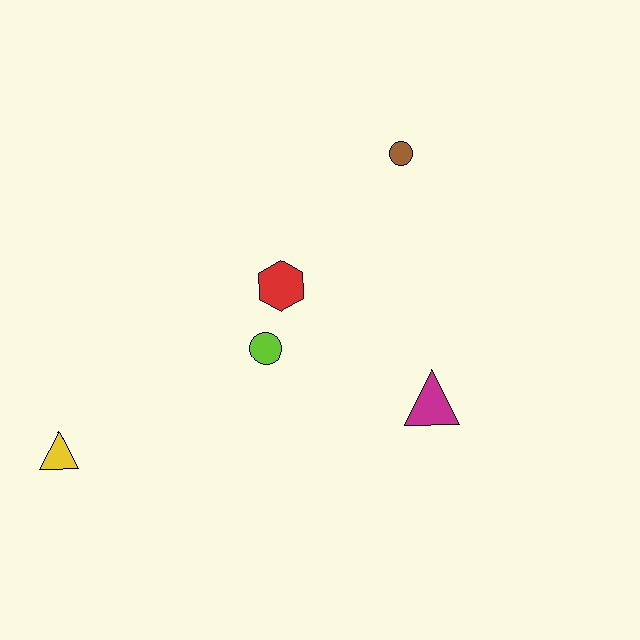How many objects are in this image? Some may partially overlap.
There are 5 objects.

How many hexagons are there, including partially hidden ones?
There is 1 hexagon.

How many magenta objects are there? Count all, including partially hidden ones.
There is 1 magenta object.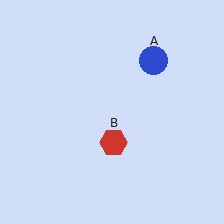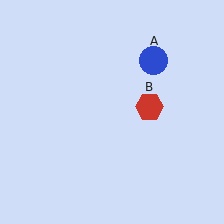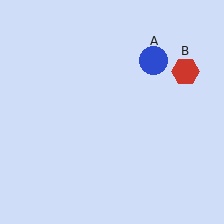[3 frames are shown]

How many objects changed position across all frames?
1 object changed position: red hexagon (object B).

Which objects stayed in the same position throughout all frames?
Blue circle (object A) remained stationary.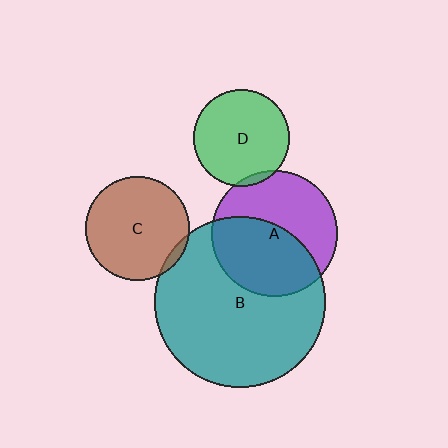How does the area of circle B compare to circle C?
Approximately 2.7 times.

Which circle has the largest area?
Circle B (teal).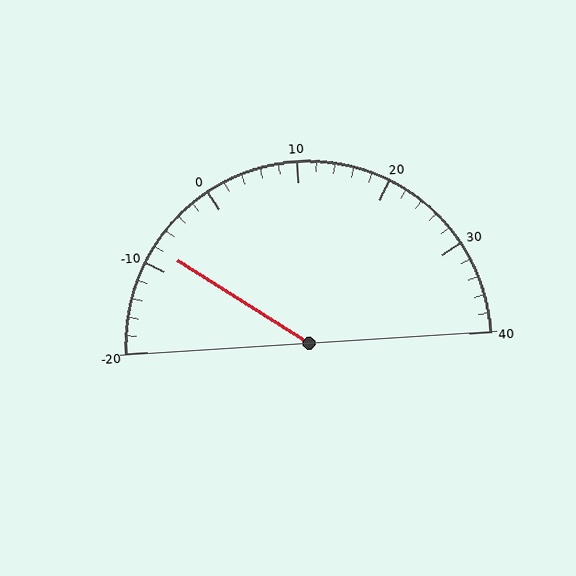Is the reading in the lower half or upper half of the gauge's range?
The reading is in the lower half of the range (-20 to 40).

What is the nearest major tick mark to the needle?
The nearest major tick mark is -10.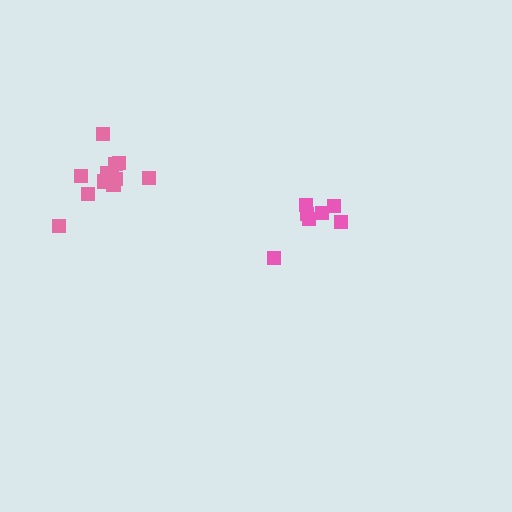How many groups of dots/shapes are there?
There are 2 groups.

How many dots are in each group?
Group 1: 7 dots, Group 2: 12 dots (19 total).